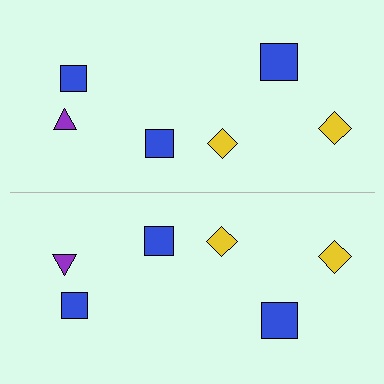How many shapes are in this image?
There are 12 shapes in this image.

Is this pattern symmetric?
Yes, this pattern has bilateral (reflection) symmetry.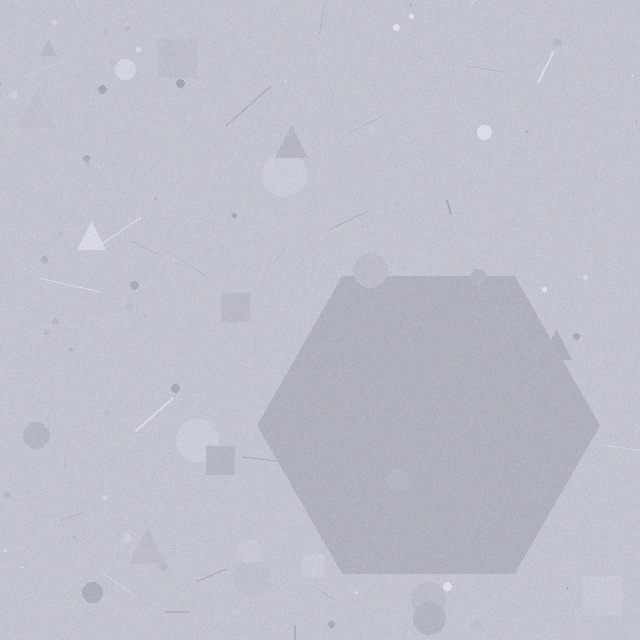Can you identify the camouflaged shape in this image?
The camouflaged shape is a hexagon.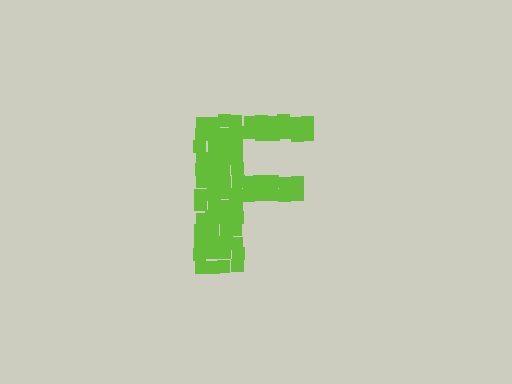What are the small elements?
The small elements are squares.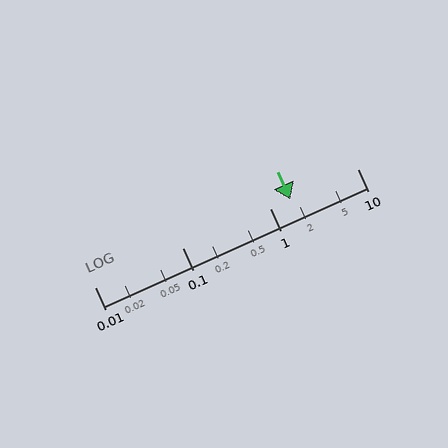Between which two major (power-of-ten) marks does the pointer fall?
The pointer is between 1 and 10.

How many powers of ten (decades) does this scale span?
The scale spans 3 decades, from 0.01 to 10.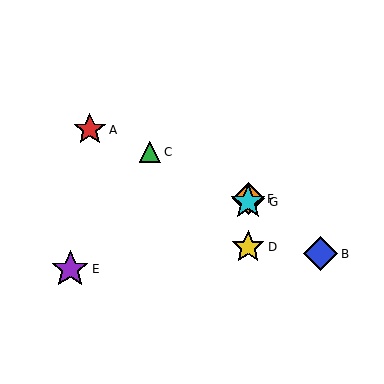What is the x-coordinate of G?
Object G is at x≈248.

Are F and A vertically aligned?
No, F is at x≈248 and A is at x≈90.